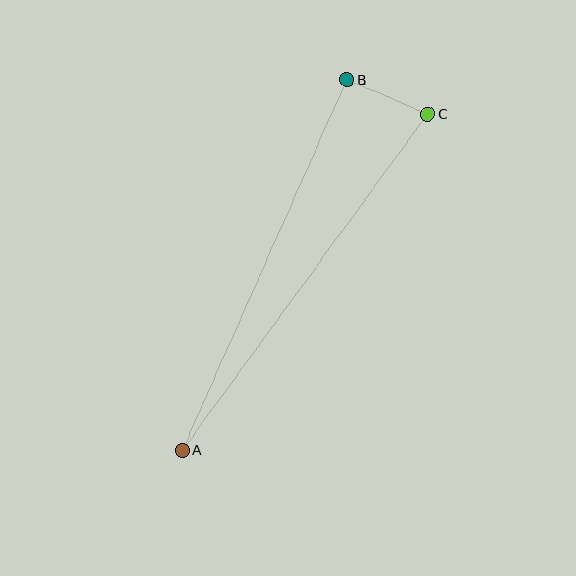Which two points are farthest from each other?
Points A and C are farthest from each other.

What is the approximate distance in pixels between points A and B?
The distance between A and B is approximately 405 pixels.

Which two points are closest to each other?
Points B and C are closest to each other.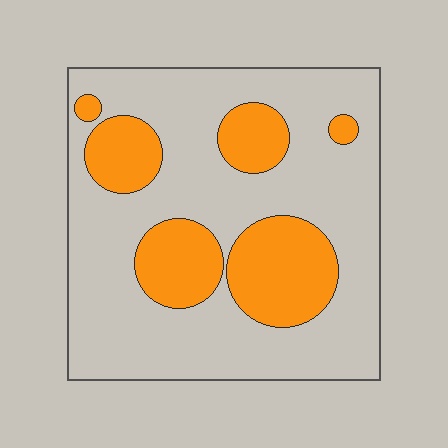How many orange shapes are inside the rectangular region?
6.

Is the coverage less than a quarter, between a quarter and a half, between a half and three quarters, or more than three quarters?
Between a quarter and a half.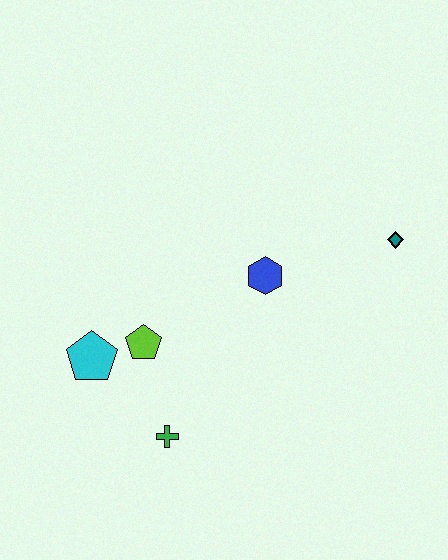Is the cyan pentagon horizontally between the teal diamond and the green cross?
No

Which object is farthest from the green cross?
The teal diamond is farthest from the green cross.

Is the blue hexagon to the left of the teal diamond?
Yes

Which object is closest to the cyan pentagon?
The lime pentagon is closest to the cyan pentagon.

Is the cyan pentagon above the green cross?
Yes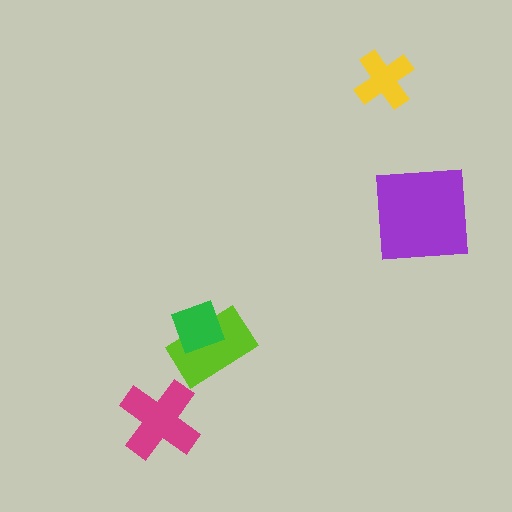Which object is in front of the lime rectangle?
The green diamond is in front of the lime rectangle.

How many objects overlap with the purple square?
0 objects overlap with the purple square.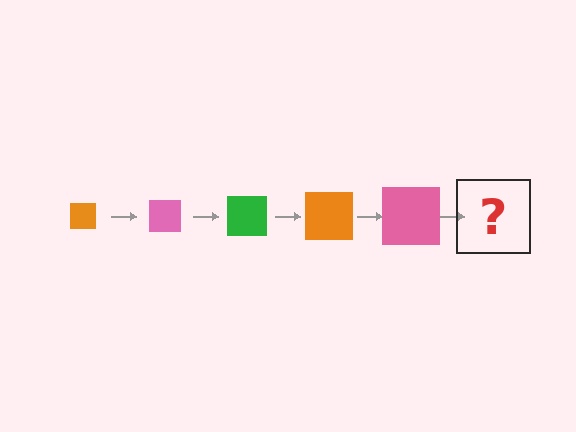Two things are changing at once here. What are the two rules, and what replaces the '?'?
The two rules are that the square grows larger each step and the color cycles through orange, pink, and green. The '?' should be a green square, larger than the previous one.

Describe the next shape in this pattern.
It should be a green square, larger than the previous one.